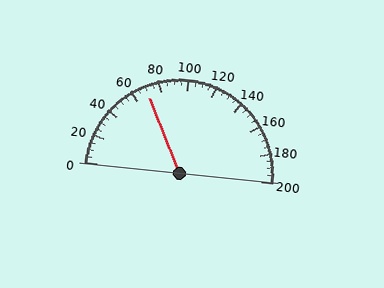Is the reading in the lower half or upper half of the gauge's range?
The reading is in the lower half of the range (0 to 200).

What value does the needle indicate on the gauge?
The needle indicates approximately 70.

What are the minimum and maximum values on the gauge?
The gauge ranges from 0 to 200.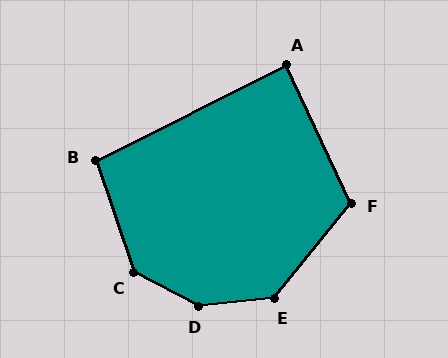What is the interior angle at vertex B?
Approximately 97 degrees (obtuse).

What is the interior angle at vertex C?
Approximately 137 degrees (obtuse).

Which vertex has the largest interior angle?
D, at approximately 147 degrees.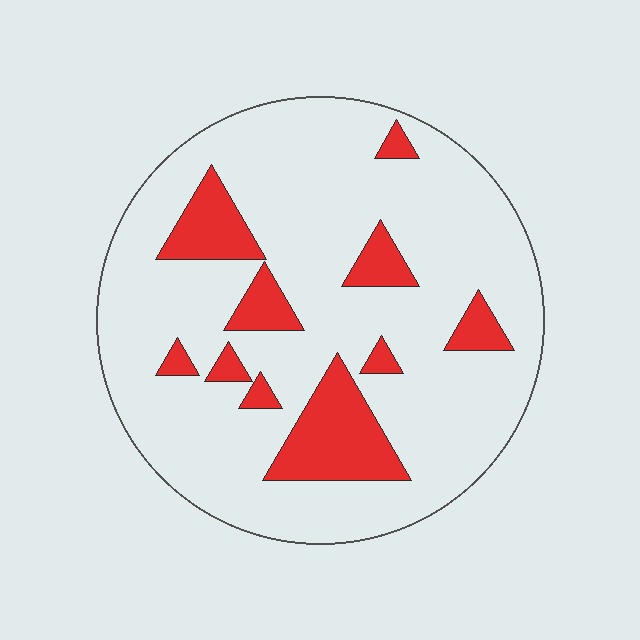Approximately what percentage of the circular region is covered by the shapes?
Approximately 15%.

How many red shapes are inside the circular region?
10.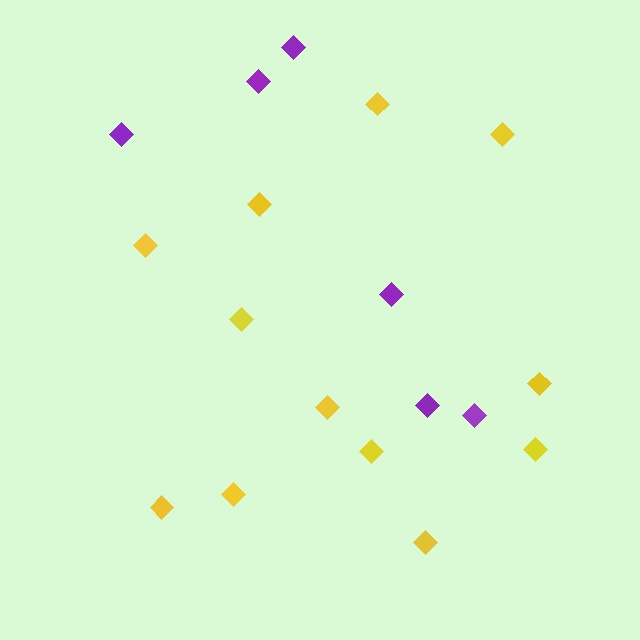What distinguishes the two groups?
There are 2 groups: one group of purple diamonds (6) and one group of yellow diamonds (12).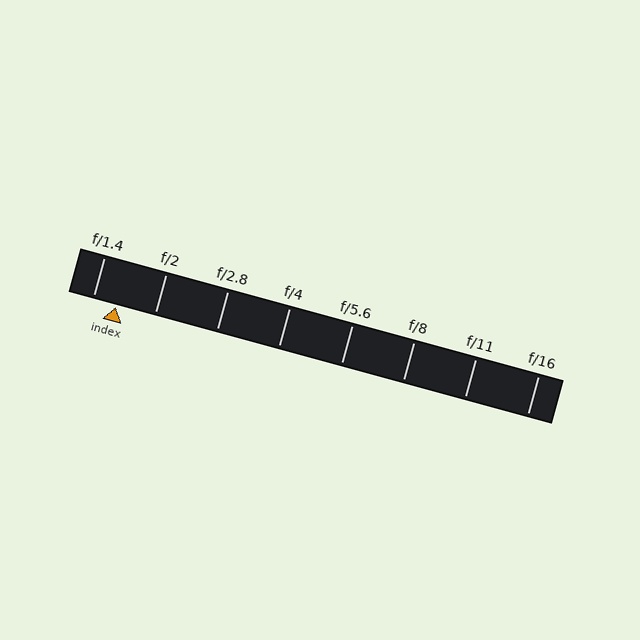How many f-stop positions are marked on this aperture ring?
There are 8 f-stop positions marked.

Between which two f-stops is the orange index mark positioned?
The index mark is between f/1.4 and f/2.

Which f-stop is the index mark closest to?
The index mark is closest to f/1.4.